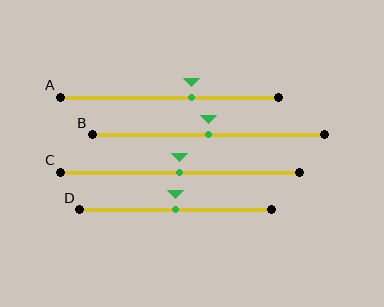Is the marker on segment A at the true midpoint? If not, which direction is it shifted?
No, the marker on segment A is shifted to the right by about 10% of the segment length.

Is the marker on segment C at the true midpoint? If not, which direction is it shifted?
Yes, the marker on segment C is at the true midpoint.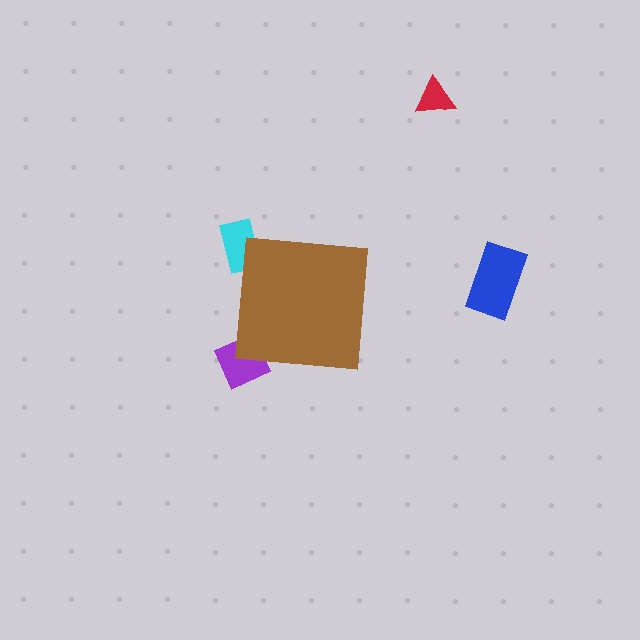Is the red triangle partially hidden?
No, the red triangle is fully visible.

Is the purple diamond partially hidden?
Yes, the purple diamond is partially hidden behind the brown square.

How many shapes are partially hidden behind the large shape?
2 shapes are partially hidden.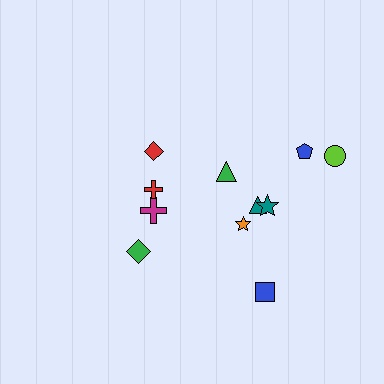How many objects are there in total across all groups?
There are 11 objects.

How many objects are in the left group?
There are 4 objects.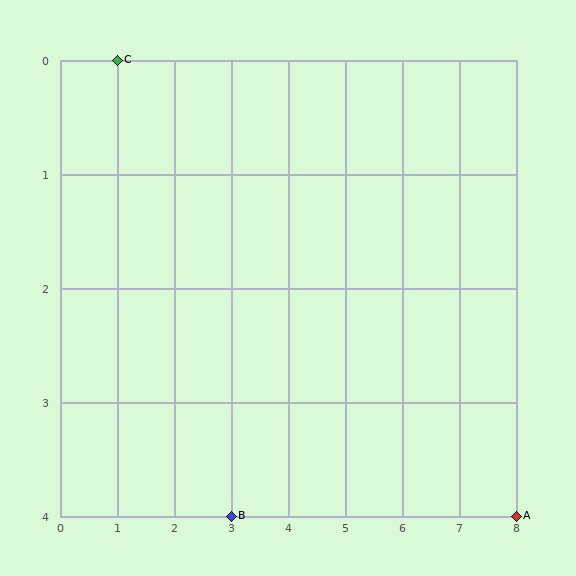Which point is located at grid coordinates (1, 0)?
Point C is at (1, 0).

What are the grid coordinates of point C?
Point C is at grid coordinates (1, 0).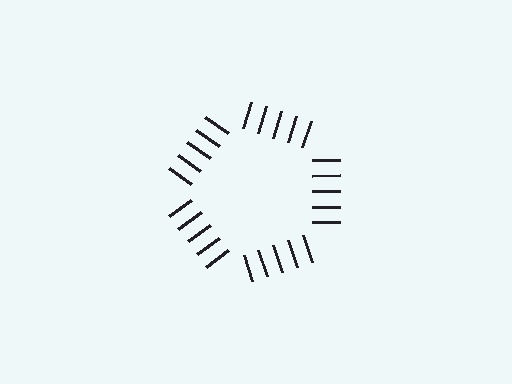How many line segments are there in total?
25 — 5 along each of the 5 edges.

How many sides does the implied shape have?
5 sides — the line-ends trace a pentagon.